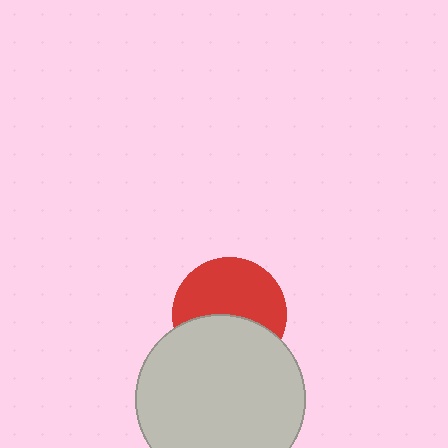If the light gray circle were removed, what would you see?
You would see the complete red circle.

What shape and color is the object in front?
The object in front is a light gray circle.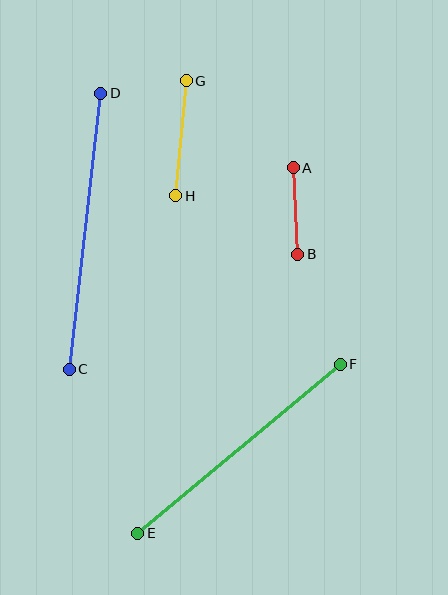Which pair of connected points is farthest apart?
Points C and D are farthest apart.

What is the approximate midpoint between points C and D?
The midpoint is at approximately (85, 231) pixels.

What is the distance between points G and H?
The distance is approximately 115 pixels.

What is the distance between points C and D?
The distance is approximately 278 pixels.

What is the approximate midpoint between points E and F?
The midpoint is at approximately (239, 449) pixels.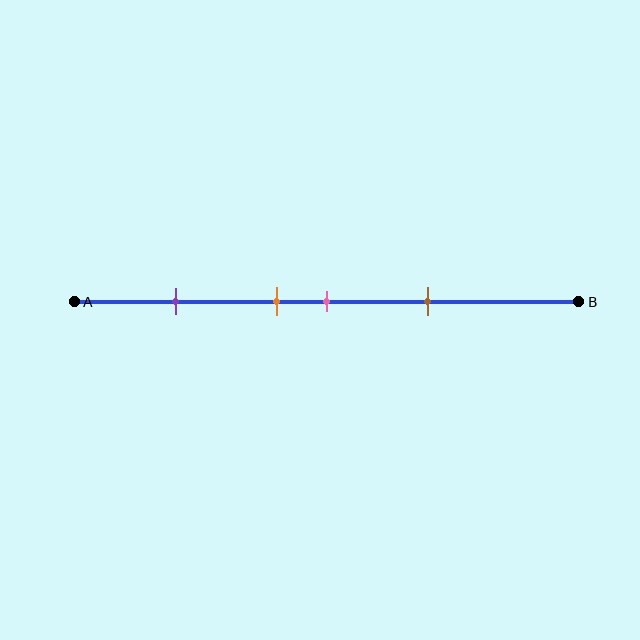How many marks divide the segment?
There are 4 marks dividing the segment.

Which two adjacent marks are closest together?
The orange and pink marks are the closest adjacent pair.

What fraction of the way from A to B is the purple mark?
The purple mark is approximately 20% (0.2) of the way from A to B.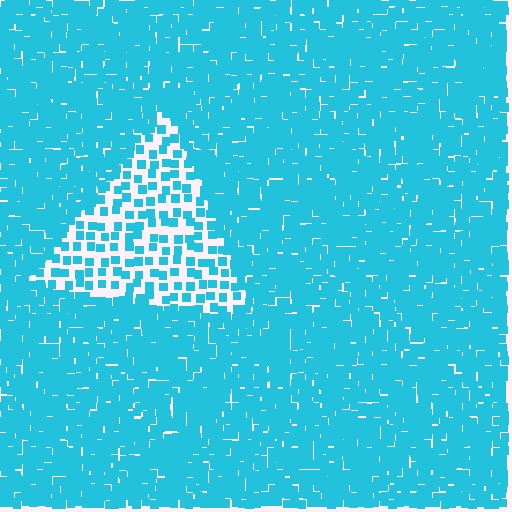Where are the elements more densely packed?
The elements are more densely packed outside the triangle boundary.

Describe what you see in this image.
The image contains small cyan elements arranged at two different densities. A triangle-shaped region is visible where the elements are less densely packed than the surrounding area.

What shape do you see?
I see a triangle.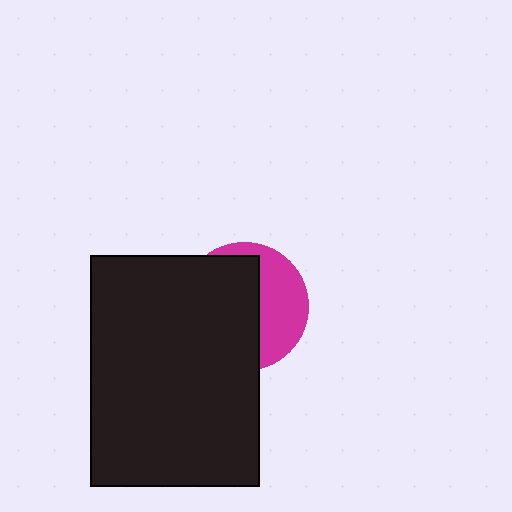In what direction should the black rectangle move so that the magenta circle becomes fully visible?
The black rectangle should move left. That is the shortest direction to clear the overlap and leave the magenta circle fully visible.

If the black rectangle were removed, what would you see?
You would see the complete magenta circle.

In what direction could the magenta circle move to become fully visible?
The magenta circle could move right. That would shift it out from behind the black rectangle entirely.